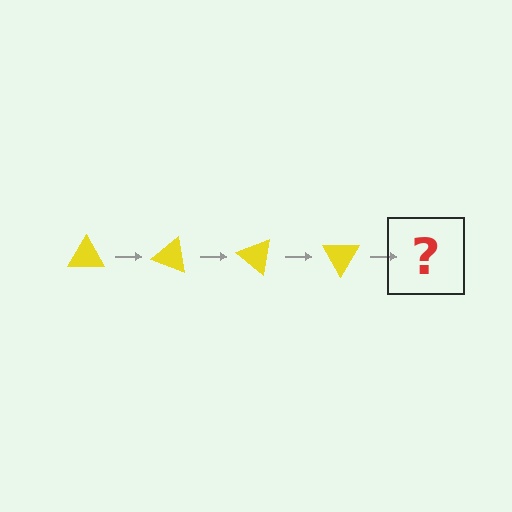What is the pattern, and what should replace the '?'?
The pattern is that the triangle rotates 20 degrees each step. The '?' should be a yellow triangle rotated 80 degrees.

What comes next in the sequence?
The next element should be a yellow triangle rotated 80 degrees.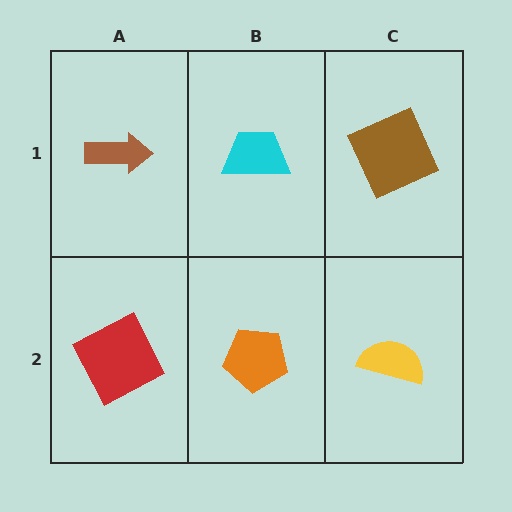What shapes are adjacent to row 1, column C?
A yellow semicircle (row 2, column C), a cyan trapezoid (row 1, column B).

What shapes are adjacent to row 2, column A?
A brown arrow (row 1, column A), an orange pentagon (row 2, column B).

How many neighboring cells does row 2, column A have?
2.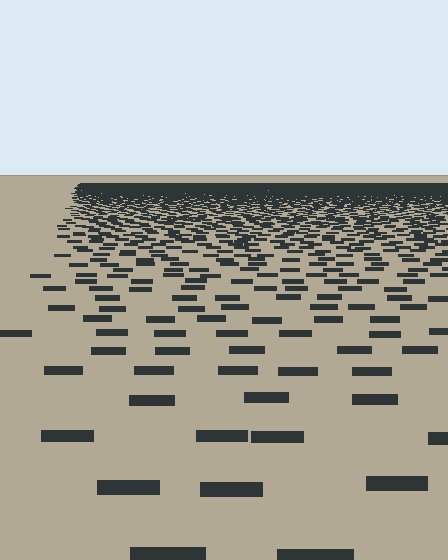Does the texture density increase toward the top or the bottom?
Density increases toward the top.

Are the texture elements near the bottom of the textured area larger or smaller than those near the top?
Larger. Near the bottom, elements are closer to the viewer and appear at a bigger on-screen size.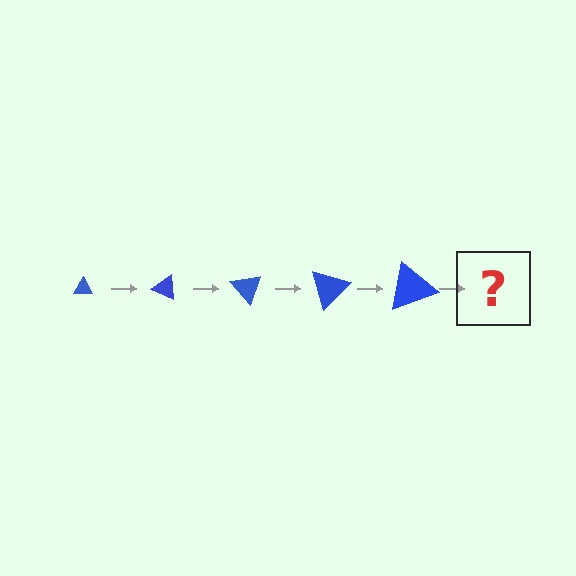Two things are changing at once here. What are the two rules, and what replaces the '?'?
The two rules are that the triangle grows larger each step and it rotates 25 degrees each step. The '?' should be a triangle, larger than the previous one and rotated 125 degrees from the start.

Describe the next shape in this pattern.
It should be a triangle, larger than the previous one and rotated 125 degrees from the start.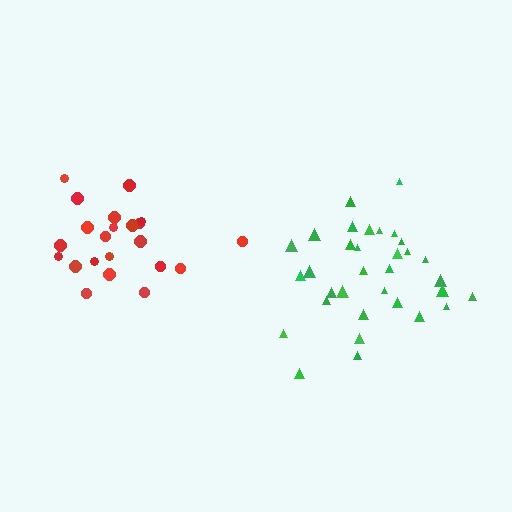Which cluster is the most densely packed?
Green.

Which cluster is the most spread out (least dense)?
Red.